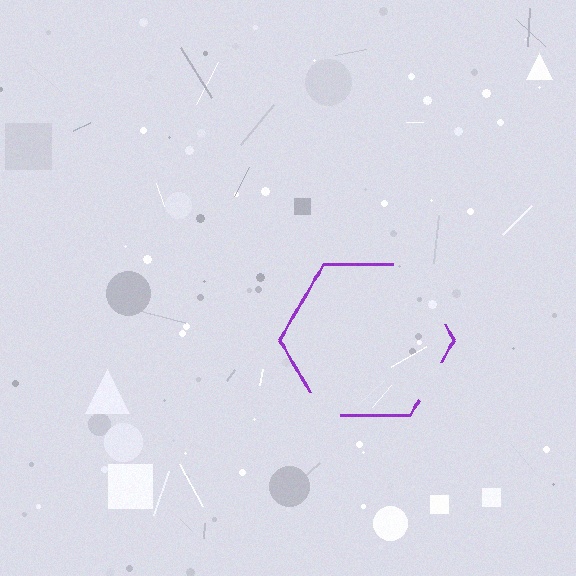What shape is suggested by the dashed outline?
The dashed outline suggests a hexagon.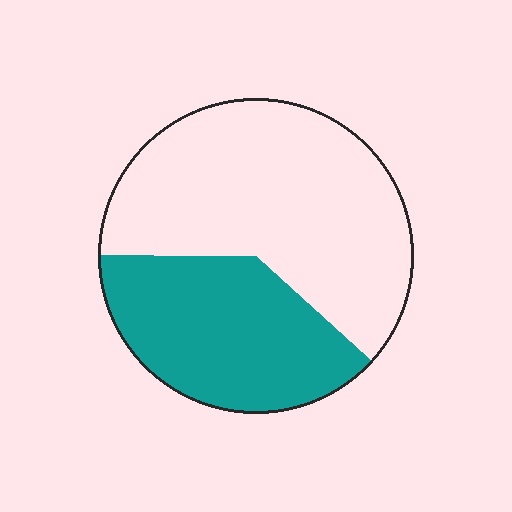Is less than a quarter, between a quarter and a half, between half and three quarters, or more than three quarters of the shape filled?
Between a quarter and a half.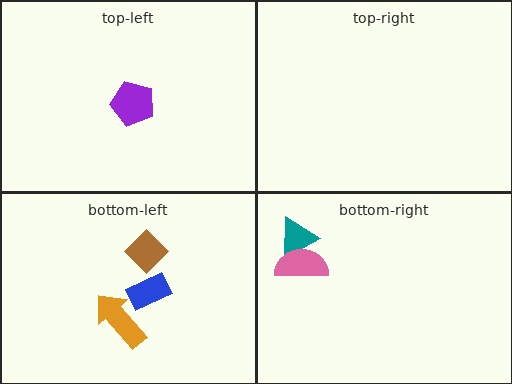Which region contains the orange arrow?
The bottom-left region.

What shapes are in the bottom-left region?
The blue rectangle, the brown diamond, the orange arrow.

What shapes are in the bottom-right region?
The teal triangle, the pink semicircle.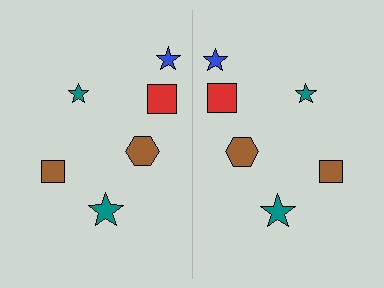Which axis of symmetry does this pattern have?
The pattern has a vertical axis of symmetry running through the center of the image.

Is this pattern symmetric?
Yes, this pattern has bilateral (reflection) symmetry.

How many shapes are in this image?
There are 12 shapes in this image.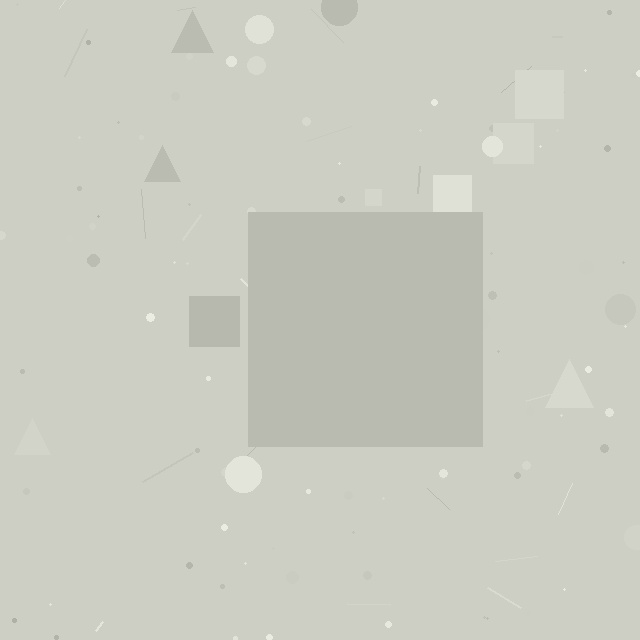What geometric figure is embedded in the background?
A square is embedded in the background.